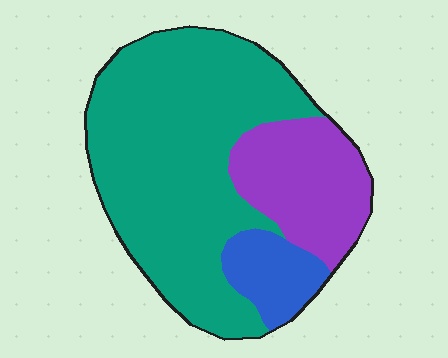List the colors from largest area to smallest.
From largest to smallest: teal, purple, blue.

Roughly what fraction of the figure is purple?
Purple takes up about one quarter (1/4) of the figure.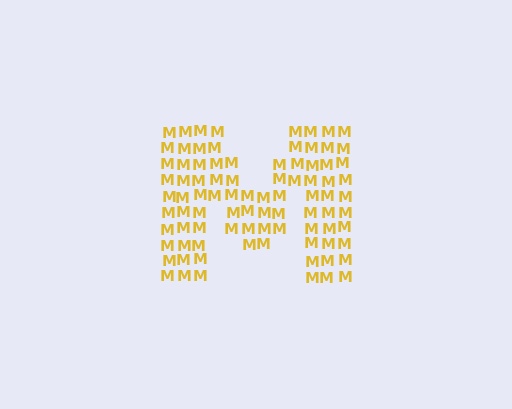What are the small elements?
The small elements are letter M's.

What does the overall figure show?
The overall figure shows the letter M.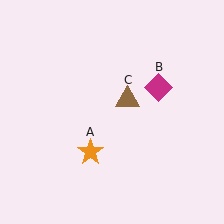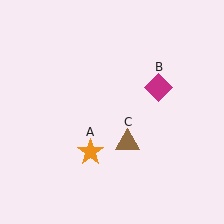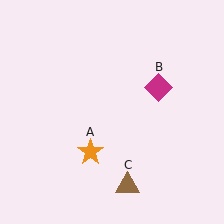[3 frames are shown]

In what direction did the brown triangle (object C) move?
The brown triangle (object C) moved down.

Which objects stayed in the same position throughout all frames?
Orange star (object A) and magenta diamond (object B) remained stationary.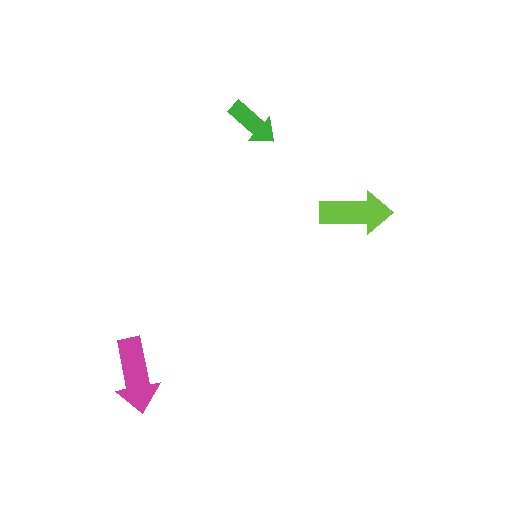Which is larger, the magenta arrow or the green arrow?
The magenta one.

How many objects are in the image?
There are 3 objects in the image.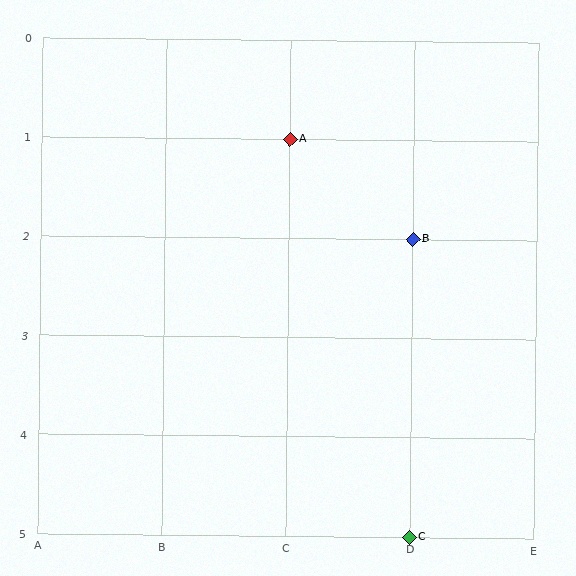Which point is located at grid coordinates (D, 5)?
Point C is at (D, 5).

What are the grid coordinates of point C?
Point C is at grid coordinates (D, 5).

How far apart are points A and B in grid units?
Points A and B are 1 column and 1 row apart (about 1.4 grid units diagonally).